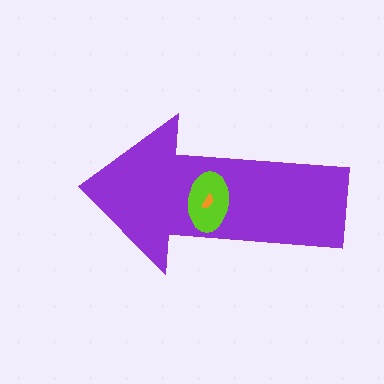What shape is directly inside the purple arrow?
The lime ellipse.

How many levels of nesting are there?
3.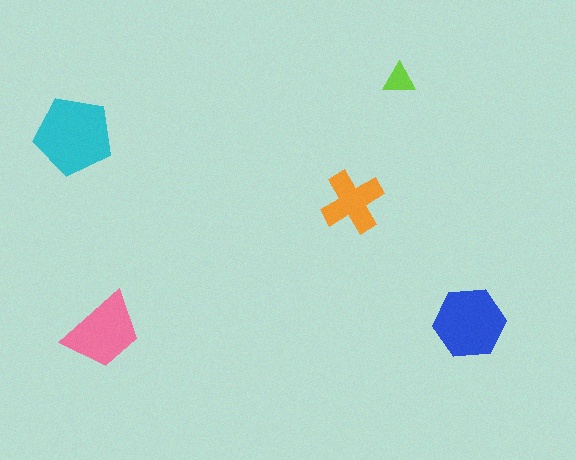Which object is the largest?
The cyan pentagon.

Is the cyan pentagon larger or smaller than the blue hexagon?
Larger.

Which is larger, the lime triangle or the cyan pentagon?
The cyan pentagon.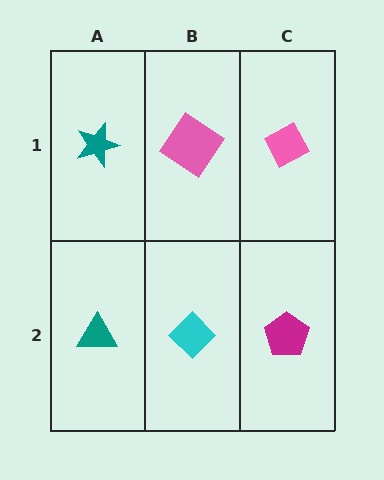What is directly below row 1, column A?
A teal triangle.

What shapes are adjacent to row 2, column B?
A pink diamond (row 1, column B), a teal triangle (row 2, column A), a magenta pentagon (row 2, column C).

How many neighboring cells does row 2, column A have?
2.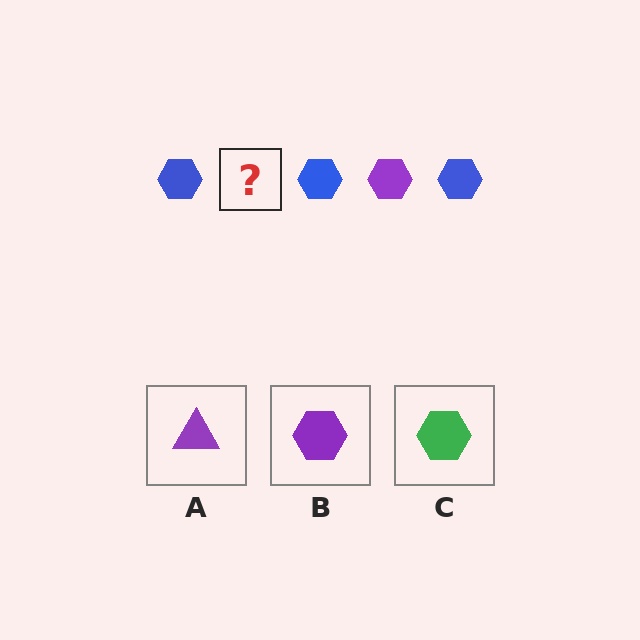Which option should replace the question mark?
Option B.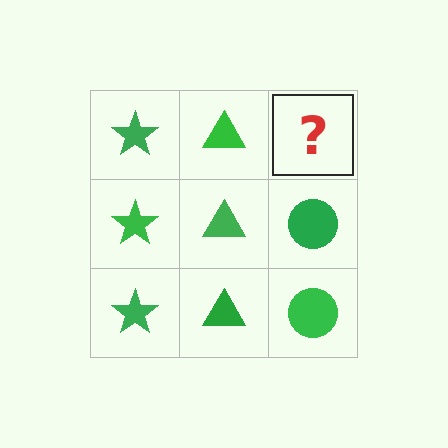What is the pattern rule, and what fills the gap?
The rule is that each column has a consistent shape. The gap should be filled with a green circle.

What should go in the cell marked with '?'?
The missing cell should contain a green circle.